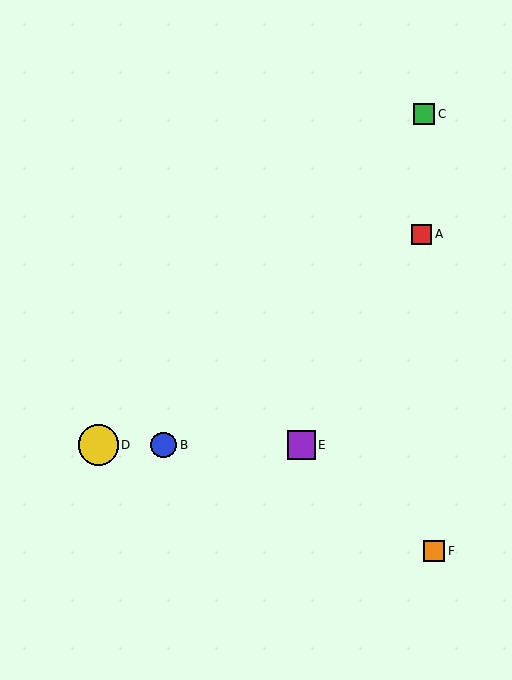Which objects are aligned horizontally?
Objects B, D, E are aligned horizontally.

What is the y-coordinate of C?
Object C is at y≈114.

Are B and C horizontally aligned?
No, B is at y≈445 and C is at y≈114.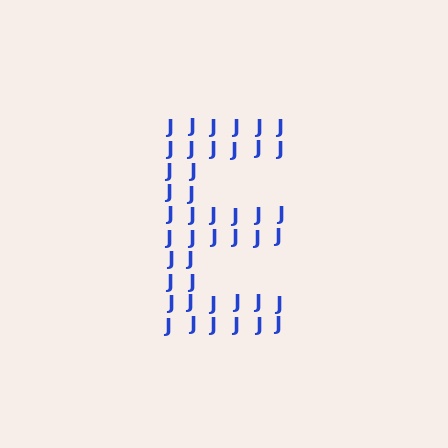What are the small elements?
The small elements are letter J's.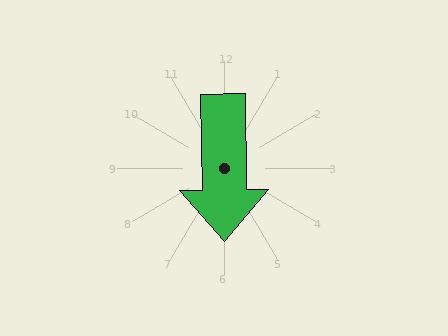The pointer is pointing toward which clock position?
Roughly 6 o'clock.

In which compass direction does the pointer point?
South.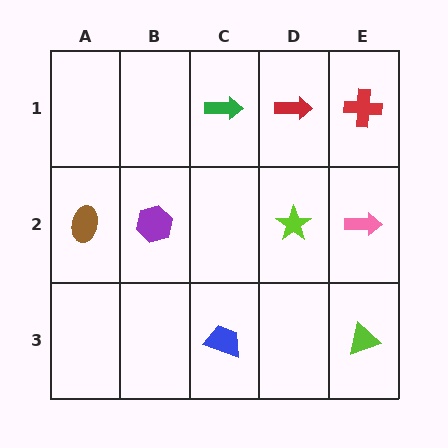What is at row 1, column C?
A green arrow.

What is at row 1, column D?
A red arrow.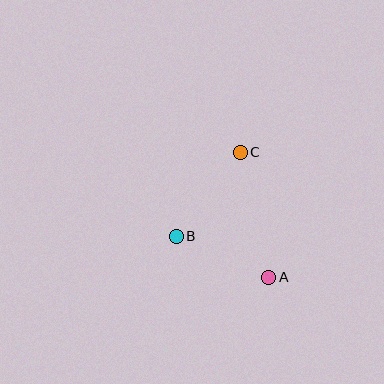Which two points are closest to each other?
Points A and B are closest to each other.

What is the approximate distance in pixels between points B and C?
The distance between B and C is approximately 106 pixels.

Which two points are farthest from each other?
Points A and C are farthest from each other.